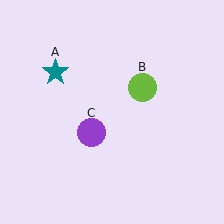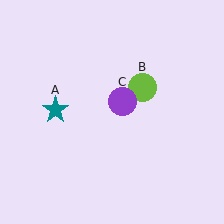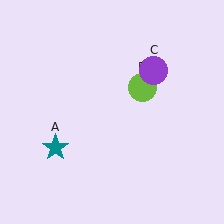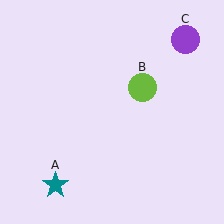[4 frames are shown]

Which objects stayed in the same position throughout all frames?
Lime circle (object B) remained stationary.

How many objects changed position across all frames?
2 objects changed position: teal star (object A), purple circle (object C).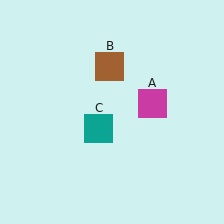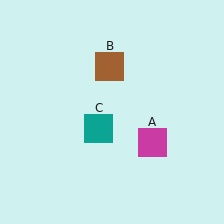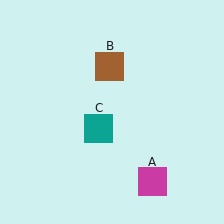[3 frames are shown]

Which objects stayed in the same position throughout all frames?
Brown square (object B) and teal square (object C) remained stationary.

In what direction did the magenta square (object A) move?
The magenta square (object A) moved down.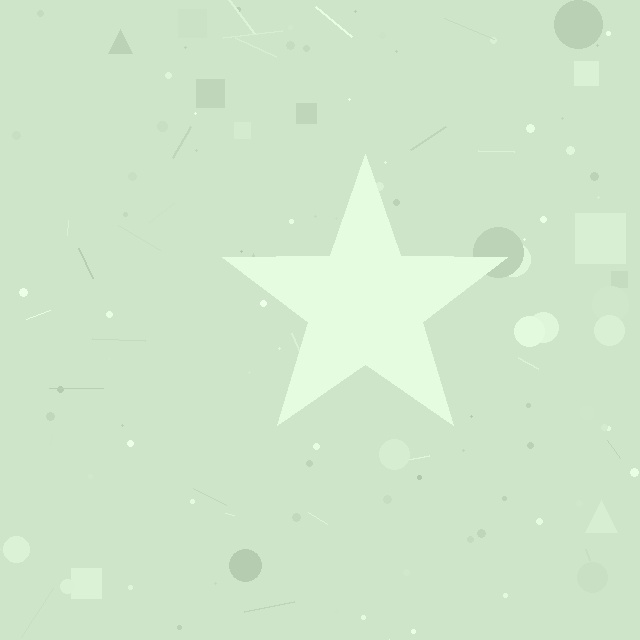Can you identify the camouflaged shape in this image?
The camouflaged shape is a star.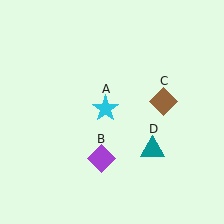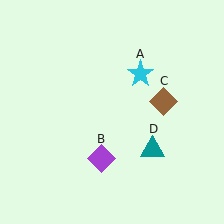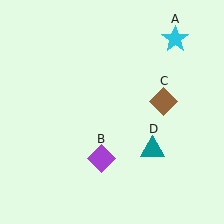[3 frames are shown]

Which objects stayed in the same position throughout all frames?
Purple diamond (object B) and brown diamond (object C) and teal triangle (object D) remained stationary.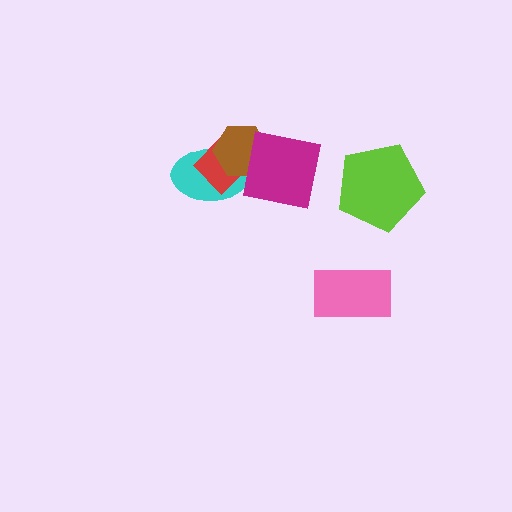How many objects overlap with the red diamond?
3 objects overlap with the red diamond.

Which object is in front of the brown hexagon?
The magenta square is in front of the brown hexagon.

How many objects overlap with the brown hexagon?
3 objects overlap with the brown hexagon.